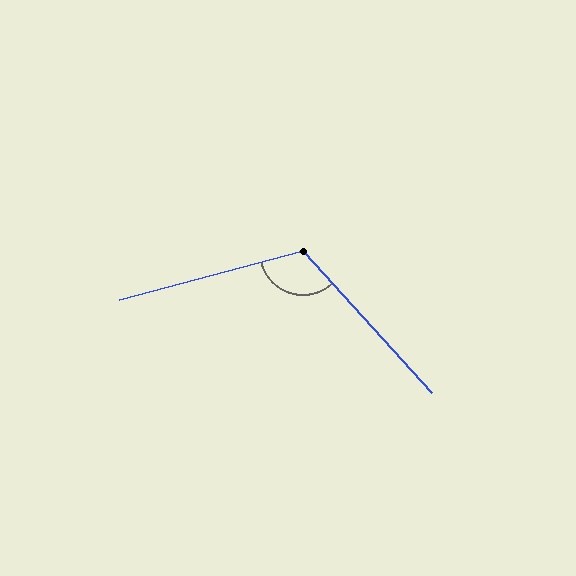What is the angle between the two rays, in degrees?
Approximately 118 degrees.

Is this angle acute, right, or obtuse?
It is obtuse.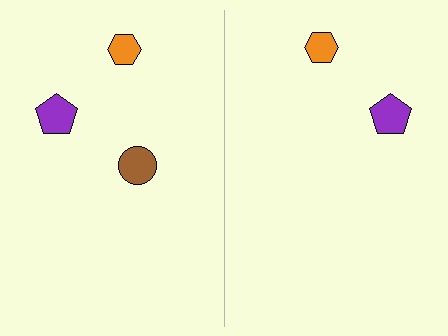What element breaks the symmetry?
A brown circle is missing from the right side.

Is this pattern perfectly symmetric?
No, the pattern is not perfectly symmetric. A brown circle is missing from the right side.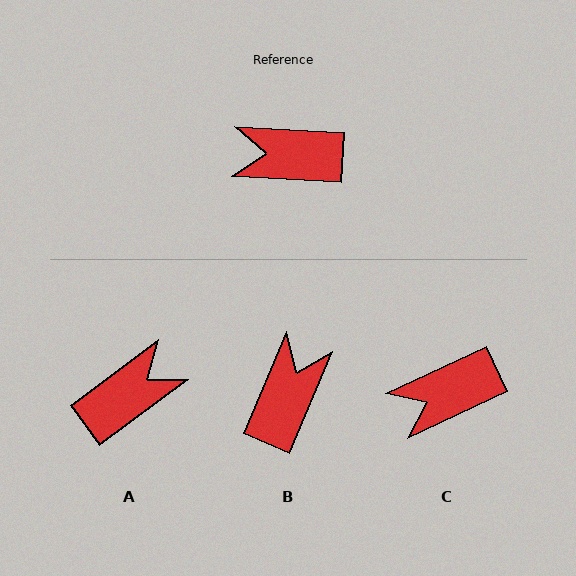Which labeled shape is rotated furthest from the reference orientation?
A, about 140 degrees away.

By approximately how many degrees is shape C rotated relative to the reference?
Approximately 28 degrees counter-clockwise.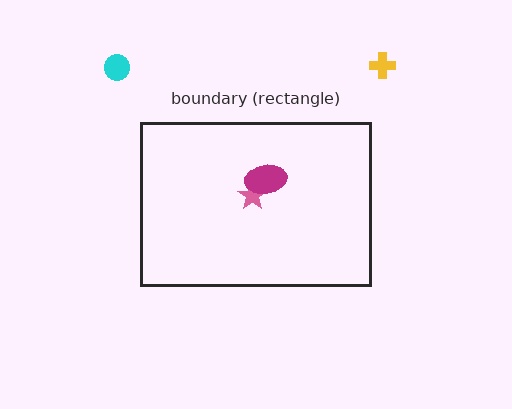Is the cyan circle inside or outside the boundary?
Outside.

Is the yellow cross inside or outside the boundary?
Outside.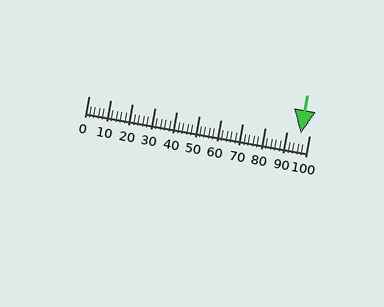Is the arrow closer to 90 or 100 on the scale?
The arrow is closer to 100.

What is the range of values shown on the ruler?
The ruler shows values from 0 to 100.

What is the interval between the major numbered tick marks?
The major tick marks are spaced 10 units apart.